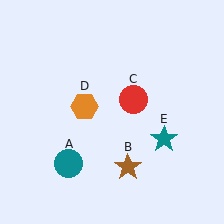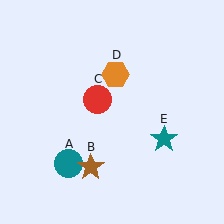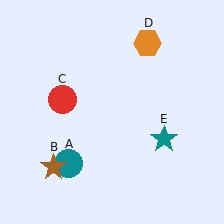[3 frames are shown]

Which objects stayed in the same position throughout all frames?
Teal circle (object A) and teal star (object E) remained stationary.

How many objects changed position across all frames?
3 objects changed position: brown star (object B), red circle (object C), orange hexagon (object D).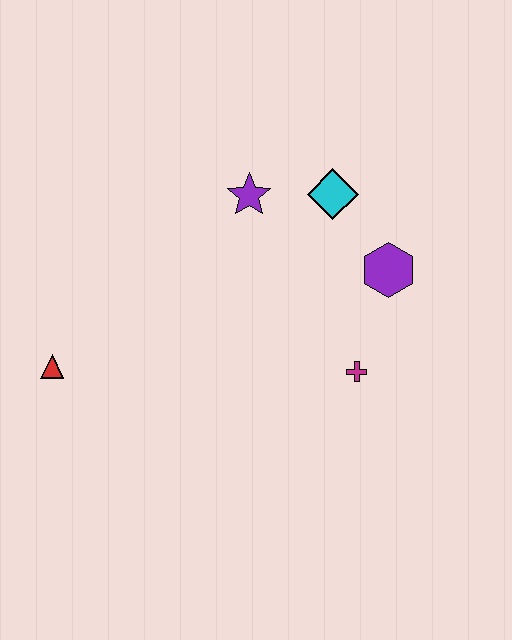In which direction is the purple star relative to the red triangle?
The purple star is to the right of the red triangle.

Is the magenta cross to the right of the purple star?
Yes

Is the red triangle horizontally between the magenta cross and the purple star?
No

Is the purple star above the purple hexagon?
Yes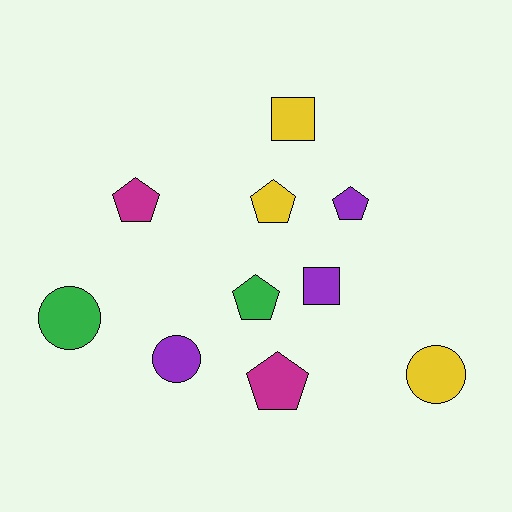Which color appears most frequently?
Yellow, with 3 objects.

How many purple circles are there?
There is 1 purple circle.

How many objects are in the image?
There are 10 objects.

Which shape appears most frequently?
Pentagon, with 5 objects.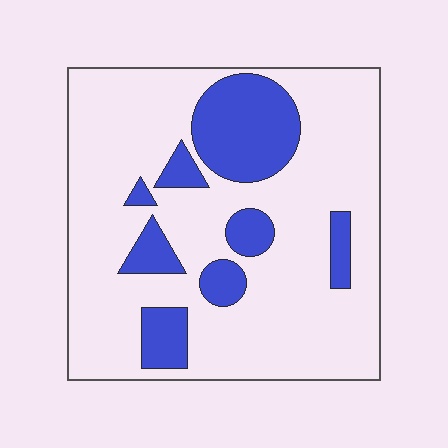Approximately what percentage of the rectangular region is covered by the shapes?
Approximately 20%.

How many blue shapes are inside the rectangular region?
8.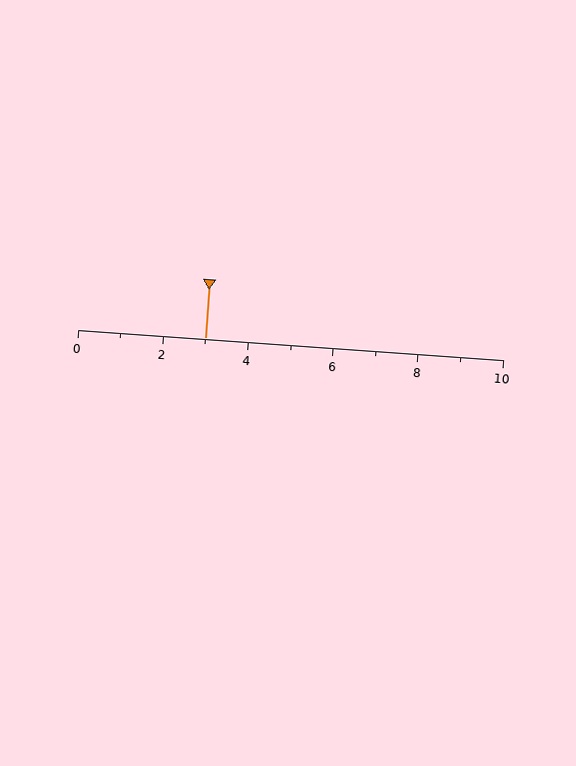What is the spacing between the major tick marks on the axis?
The major ticks are spaced 2 apart.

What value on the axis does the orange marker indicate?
The marker indicates approximately 3.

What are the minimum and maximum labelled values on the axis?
The axis runs from 0 to 10.